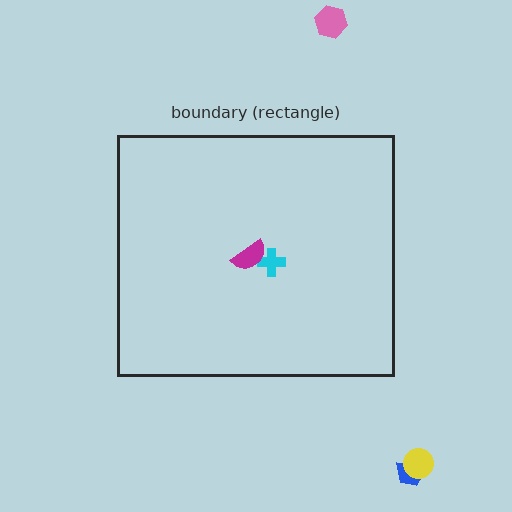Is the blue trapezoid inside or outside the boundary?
Outside.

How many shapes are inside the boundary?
2 inside, 3 outside.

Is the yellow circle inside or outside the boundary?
Outside.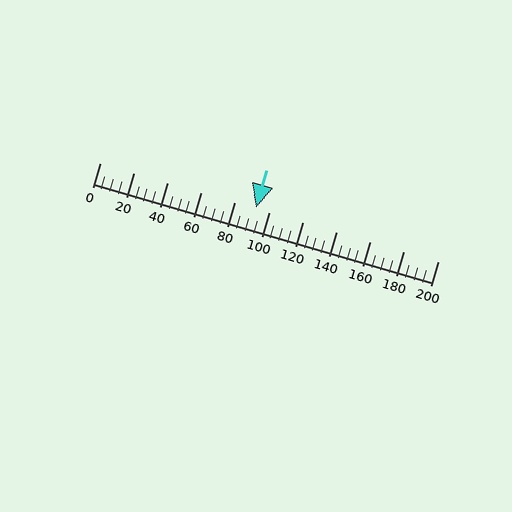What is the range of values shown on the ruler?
The ruler shows values from 0 to 200.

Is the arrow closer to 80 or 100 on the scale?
The arrow is closer to 100.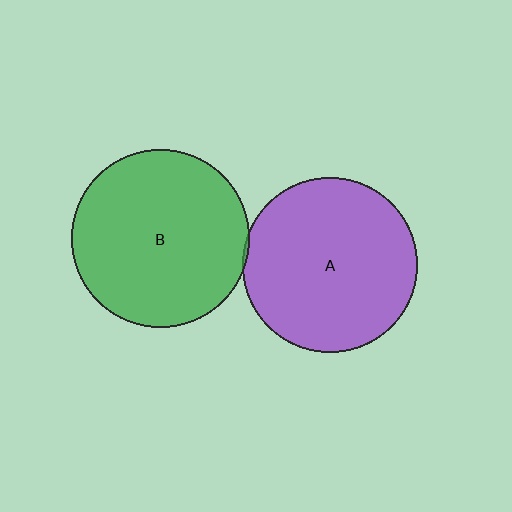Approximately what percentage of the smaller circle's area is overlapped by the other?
Approximately 5%.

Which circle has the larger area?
Circle B (green).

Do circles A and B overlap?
Yes.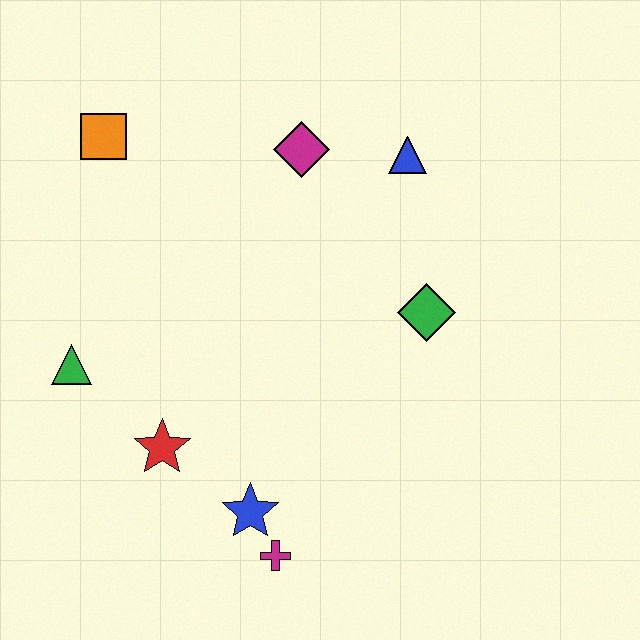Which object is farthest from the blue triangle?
The magenta cross is farthest from the blue triangle.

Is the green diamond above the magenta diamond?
No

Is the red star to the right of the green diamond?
No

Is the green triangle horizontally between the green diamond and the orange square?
No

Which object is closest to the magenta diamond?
The blue triangle is closest to the magenta diamond.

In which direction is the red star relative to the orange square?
The red star is below the orange square.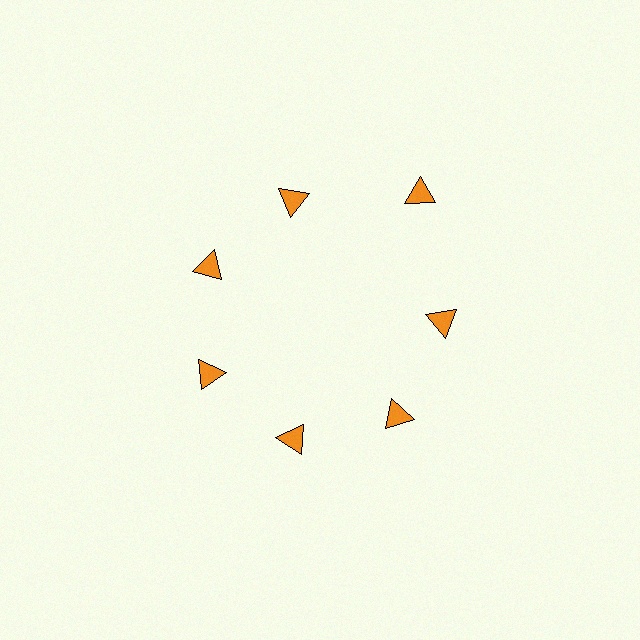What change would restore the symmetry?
The symmetry would be restored by moving it inward, back onto the ring so that all 7 triangles sit at equal angles and equal distance from the center.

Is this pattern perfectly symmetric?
No. The 7 orange triangles are arranged in a ring, but one element near the 1 o'clock position is pushed outward from the center, breaking the 7-fold rotational symmetry.